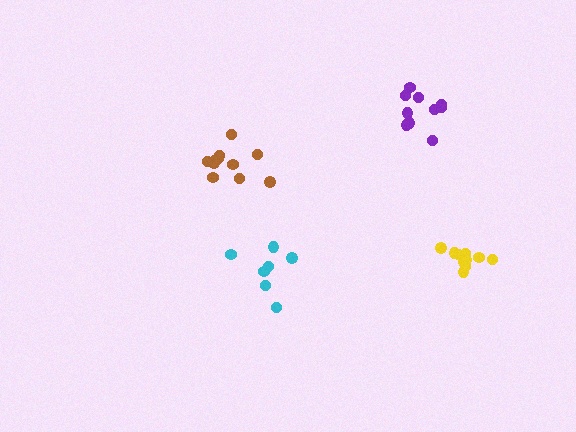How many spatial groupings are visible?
There are 4 spatial groupings.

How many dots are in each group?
Group 1: 11 dots, Group 2: 7 dots, Group 3: 10 dots, Group 4: 10 dots (38 total).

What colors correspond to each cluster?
The clusters are colored: brown, cyan, yellow, purple.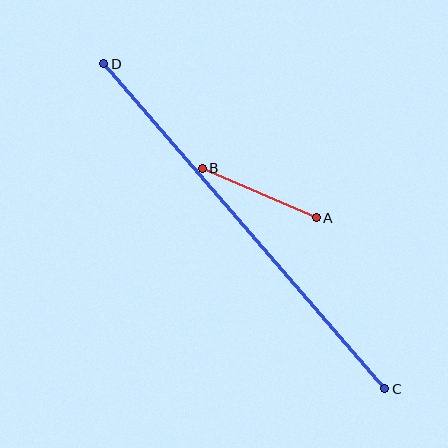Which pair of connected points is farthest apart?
Points C and D are farthest apart.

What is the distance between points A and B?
The distance is approximately 124 pixels.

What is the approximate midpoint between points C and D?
The midpoint is at approximately (244, 226) pixels.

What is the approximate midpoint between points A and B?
The midpoint is at approximately (259, 193) pixels.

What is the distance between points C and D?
The distance is approximately 430 pixels.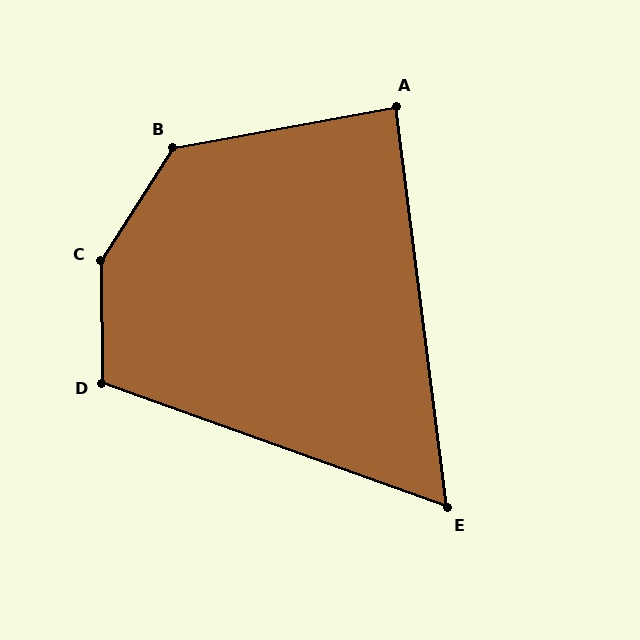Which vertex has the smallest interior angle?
E, at approximately 63 degrees.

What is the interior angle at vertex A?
Approximately 87 degrees (approximately right).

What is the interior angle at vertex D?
Approximately 110 degrees (obtuse).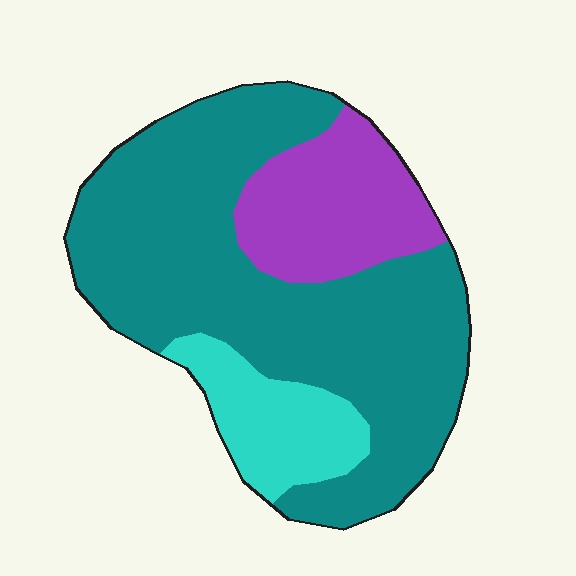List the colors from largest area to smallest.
From largest to smallest: teal, purple, cyan.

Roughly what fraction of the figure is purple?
Purple takes up about one fifth (1/5) of the figure.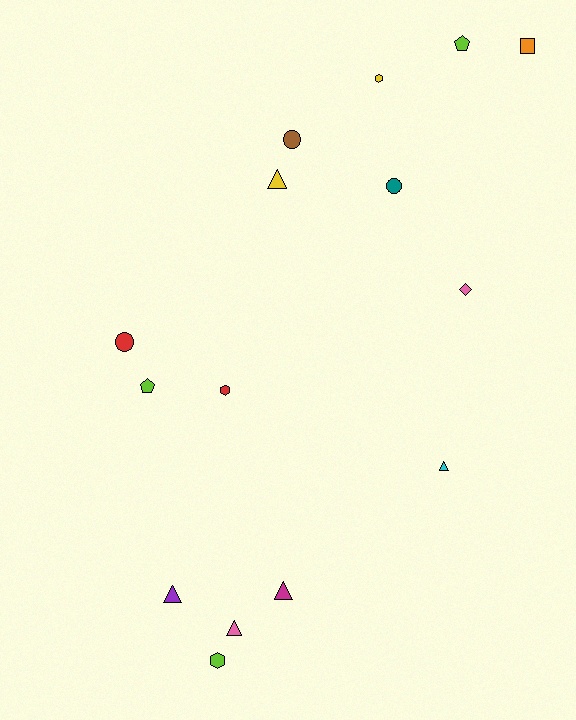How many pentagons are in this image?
There are 2 pentagons.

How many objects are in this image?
There are 15 objects.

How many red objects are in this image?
There are 2 red objects.